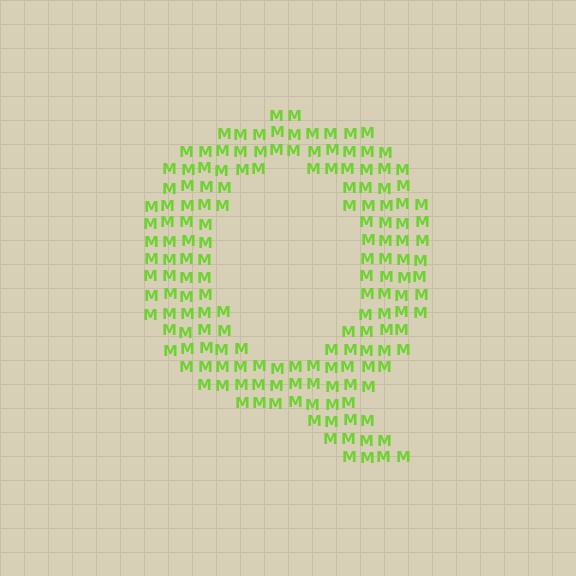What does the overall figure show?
The overall figure shows the letter Q.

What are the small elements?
The small elements are letter M's.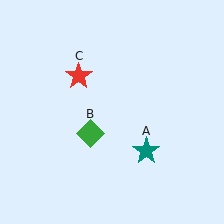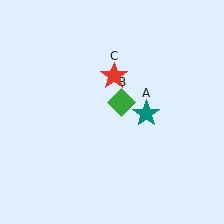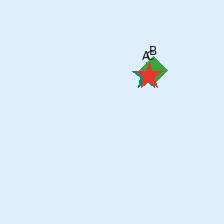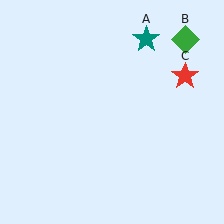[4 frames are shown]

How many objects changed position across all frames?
3 objects changed position: teal star (object A), green diamond (object B), red star (object C).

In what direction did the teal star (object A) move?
The teal star (object A) moved up.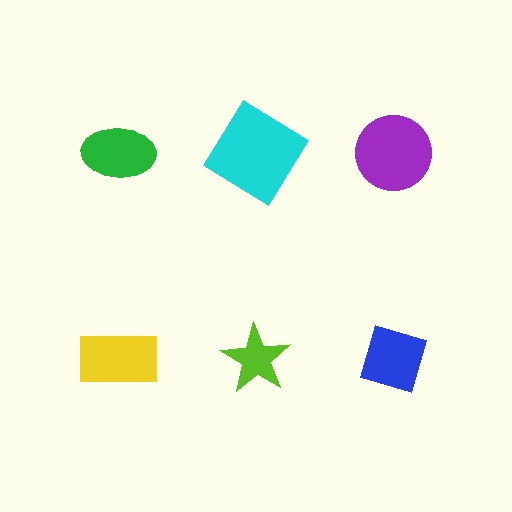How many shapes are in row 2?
3 shapes.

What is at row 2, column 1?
A yellow rectangle.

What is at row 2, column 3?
A blue diamond.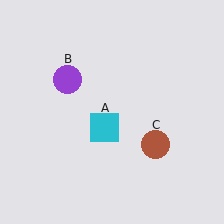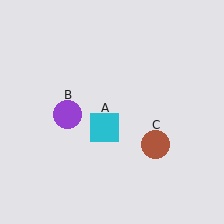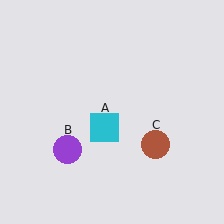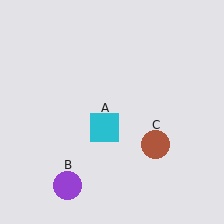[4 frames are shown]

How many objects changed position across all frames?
1 object changed position: purple circle (object B).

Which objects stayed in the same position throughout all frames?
Cyan square (object A) and brown circle (object C) remained stationary.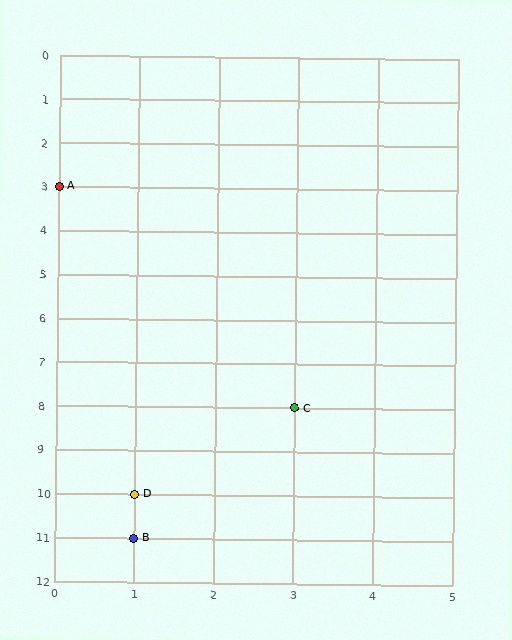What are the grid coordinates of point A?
Point A is at grid coordinates (0, 3).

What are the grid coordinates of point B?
Point B is at grid coordinates (1, 11).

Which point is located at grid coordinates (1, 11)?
Point B is at (1, 11).